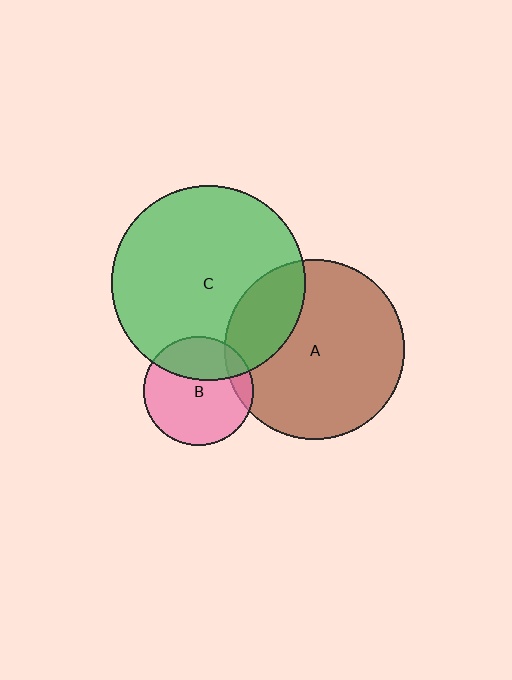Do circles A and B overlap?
Yes.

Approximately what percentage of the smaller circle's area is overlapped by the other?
Approximately 10%.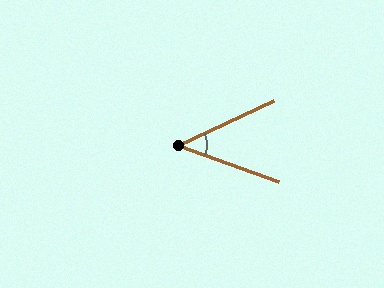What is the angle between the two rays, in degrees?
Approximately 45 degrees.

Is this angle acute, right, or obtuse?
It is acute.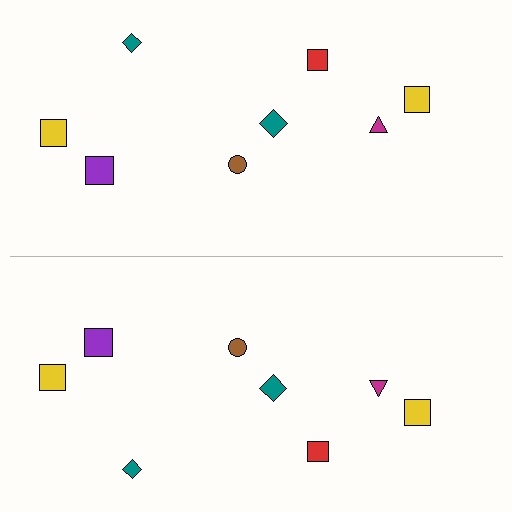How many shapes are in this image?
There are 16 shapes in this image.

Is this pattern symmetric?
Yes, this pattern has bilateral (reflection) symmetry.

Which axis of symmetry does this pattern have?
The pattern has a horizontal axis of symmetry running through the center of the image.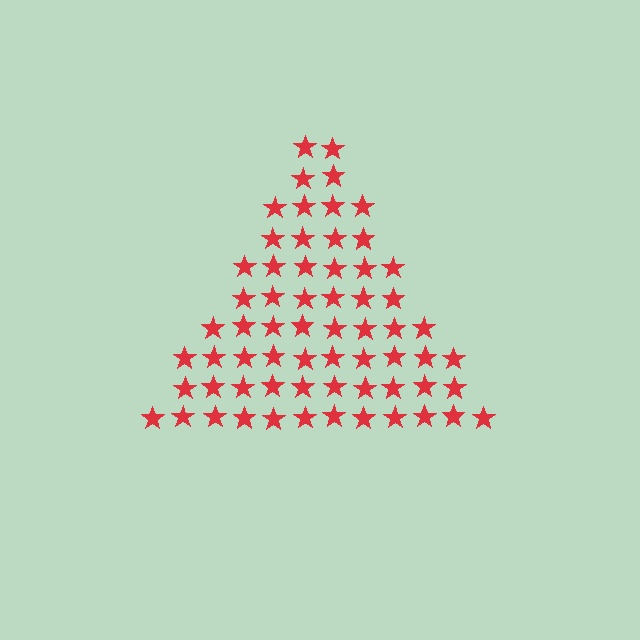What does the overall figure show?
The overall figure shows a triangle.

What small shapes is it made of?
It is made of small stars.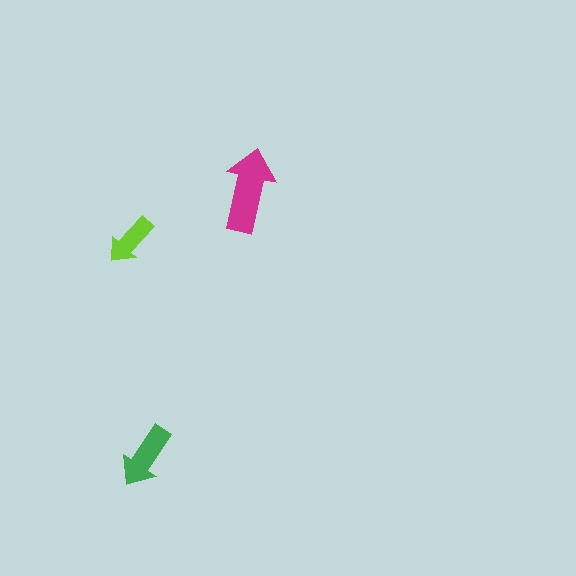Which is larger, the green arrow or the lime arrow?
The green one.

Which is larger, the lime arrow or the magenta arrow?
The magenta one.